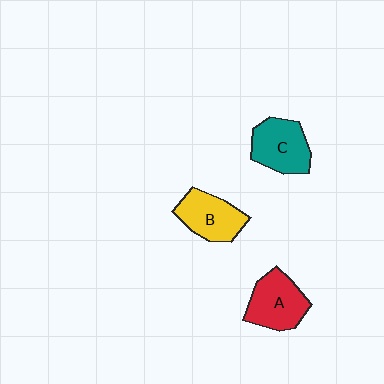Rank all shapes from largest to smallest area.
From largest to smallest: A (red), C (teal), B (yellow).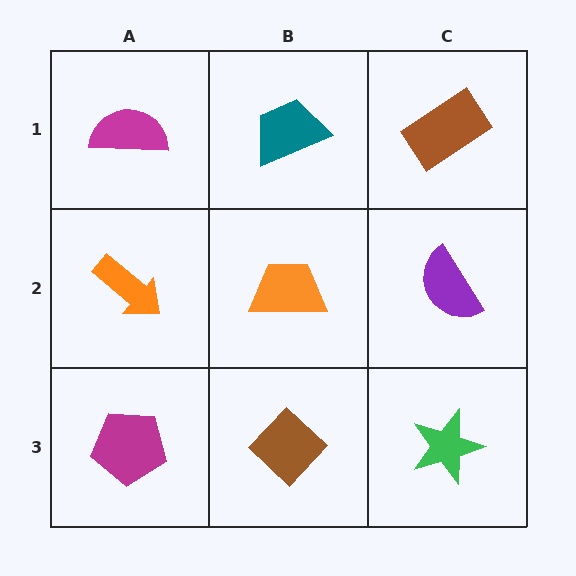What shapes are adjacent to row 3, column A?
An orange arrow (row 2, column A), a brown diamond (row 3, column B).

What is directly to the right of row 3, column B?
A green star.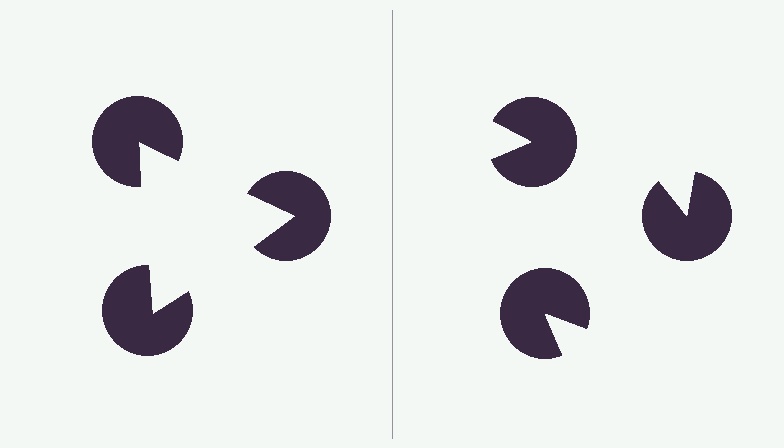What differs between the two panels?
The pac-man discs are positioned identically on both sides; only the wedge orientations differ. On the left they align to a triangle; on the right they are misaligned.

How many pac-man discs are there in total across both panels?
6 — 3 on each side.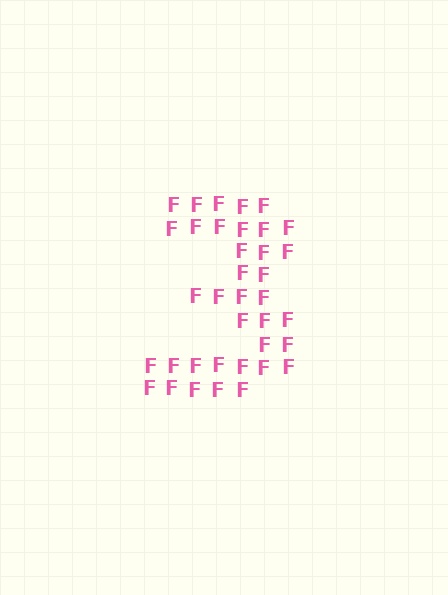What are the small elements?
The small elements are letter F's.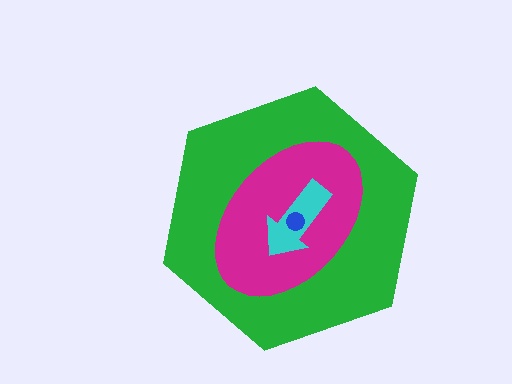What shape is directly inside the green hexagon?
The magenta ellipse.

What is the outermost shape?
The green hexagon.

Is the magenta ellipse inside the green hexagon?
Yes.